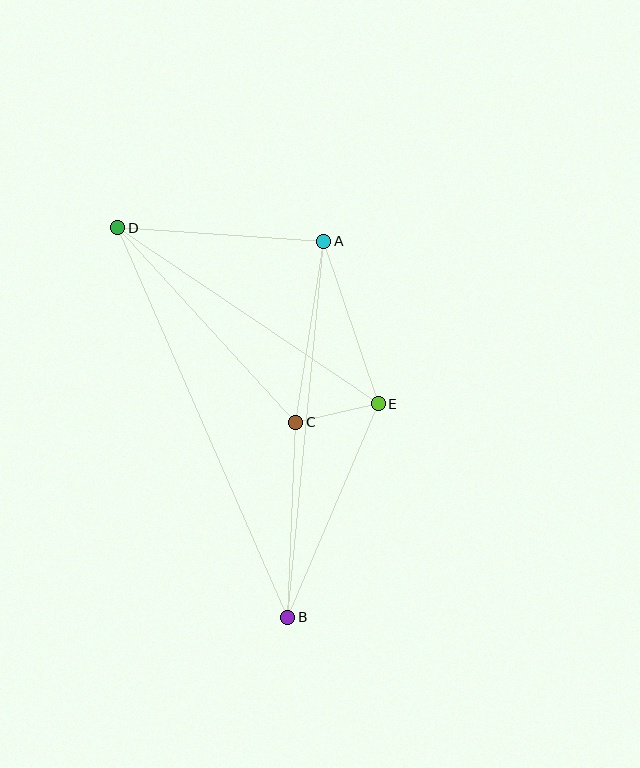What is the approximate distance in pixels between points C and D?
The distance between C and D is approximately 263 pixels.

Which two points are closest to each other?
Points C and E are closest to each other.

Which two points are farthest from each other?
Points B and D are farthest from each other.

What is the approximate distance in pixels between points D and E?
The distance between D and E is approximately 315 pixels.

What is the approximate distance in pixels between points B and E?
The distance between B and E is approximately 232 pixels.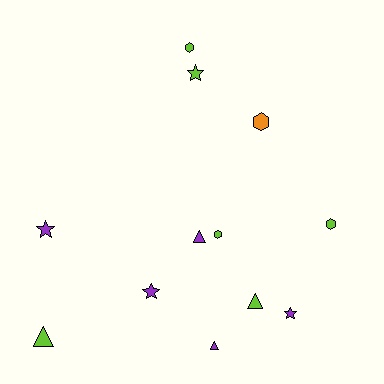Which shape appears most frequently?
Star, with 4 objects.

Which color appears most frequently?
Lime, with 6 objects.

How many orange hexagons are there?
There is 1 orange hexagon.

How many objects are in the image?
There are 12 objects.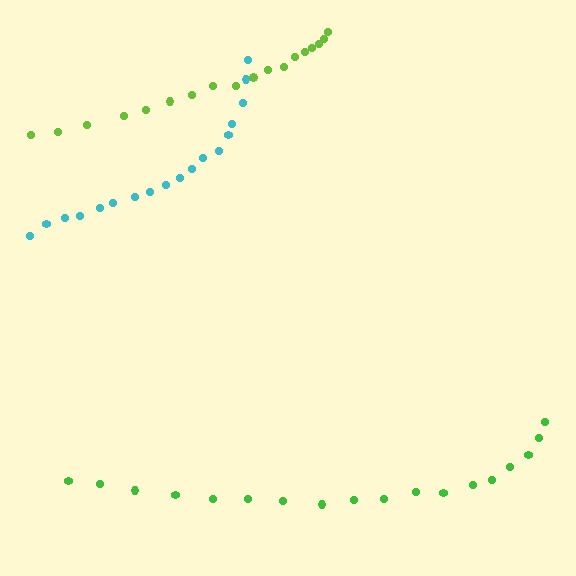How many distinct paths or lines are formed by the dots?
There are 3 distinct paths.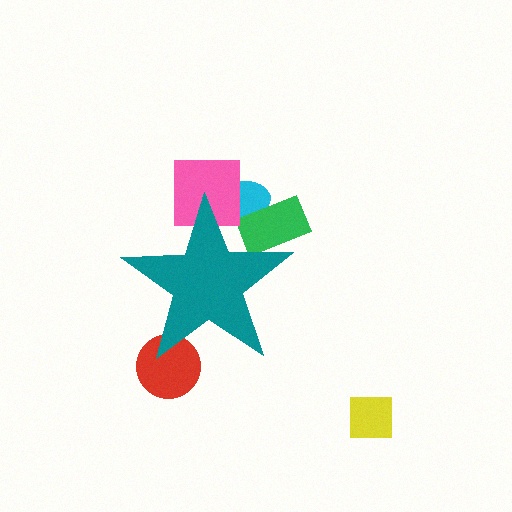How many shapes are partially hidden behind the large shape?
4 shapes are partially hidden.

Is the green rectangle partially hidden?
Yes, the green rectangle is partially hidden behind the teal star.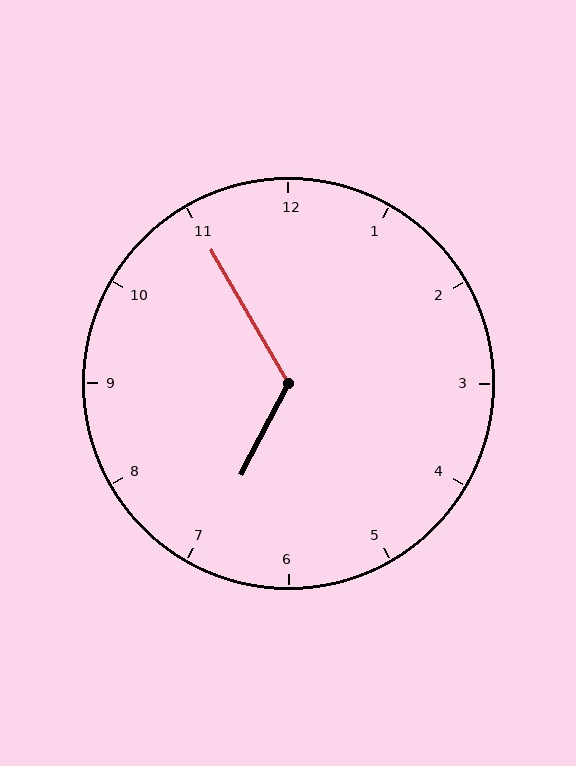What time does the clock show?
6:55.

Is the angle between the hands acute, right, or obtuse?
It is obtuse.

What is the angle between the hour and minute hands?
Approximately 122 degrees.